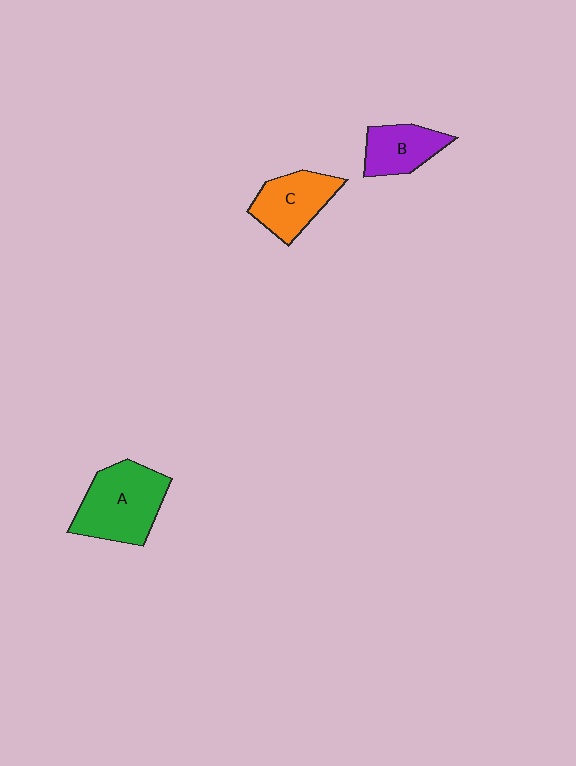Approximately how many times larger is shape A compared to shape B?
Approximately 1.7 times.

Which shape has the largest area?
Shape A (green).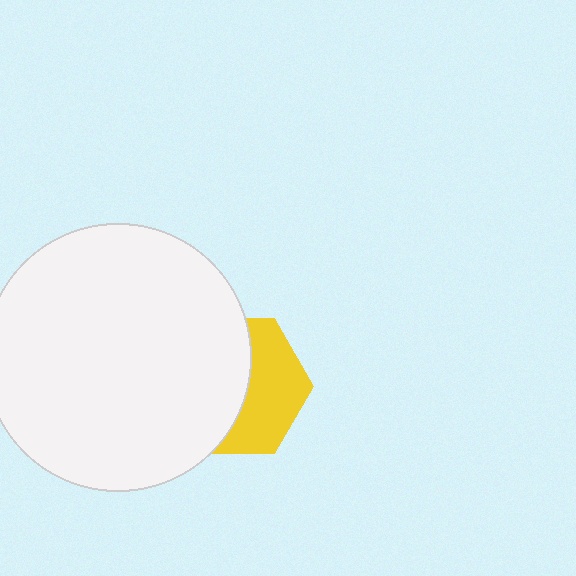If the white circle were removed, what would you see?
You would see the complete yellow hexagon.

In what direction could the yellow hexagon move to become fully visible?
The yellow hexagon could move right. That would shift it out from behind the white circle entirely.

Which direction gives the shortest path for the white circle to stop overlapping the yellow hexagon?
Moving left gives the shortest separation.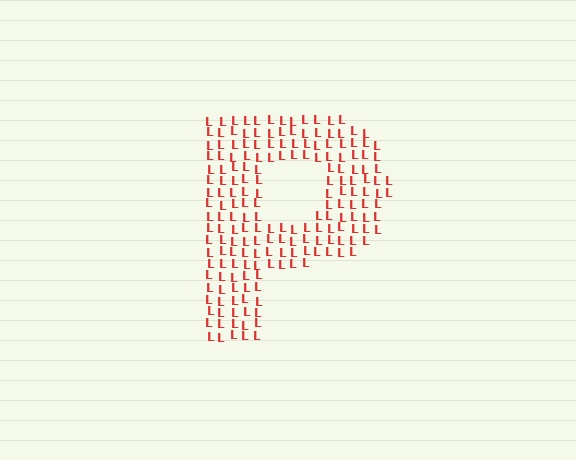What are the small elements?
The small elements are letter L's.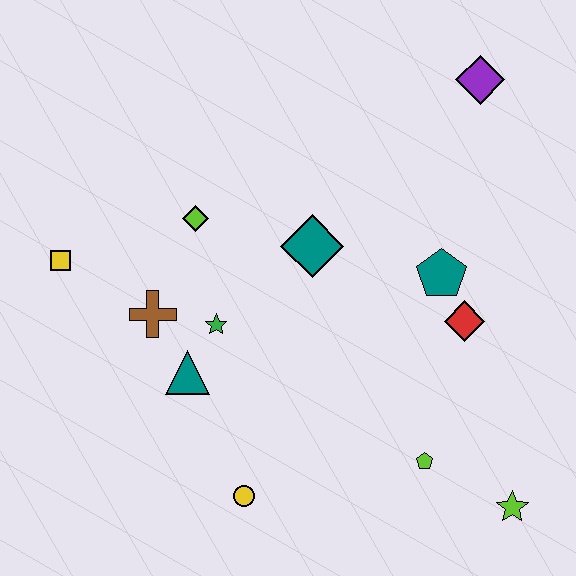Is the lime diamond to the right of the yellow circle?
No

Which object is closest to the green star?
The teal triangle is closest to the green star.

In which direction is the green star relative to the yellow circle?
The green star is above the yellow circle.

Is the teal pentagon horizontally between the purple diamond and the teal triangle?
Yes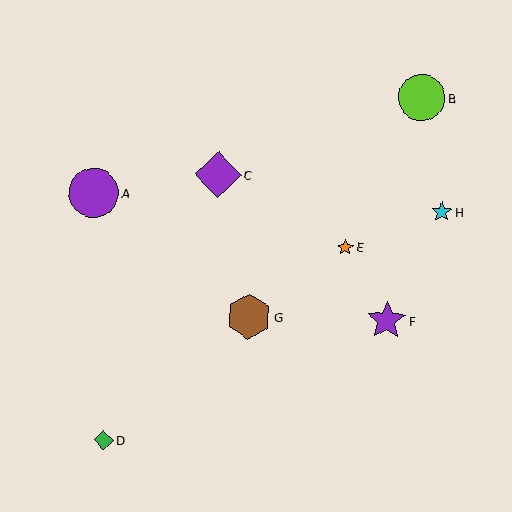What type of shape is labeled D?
Shape D is a green diamond.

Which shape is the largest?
The purple circle (labeled A) is the largest.